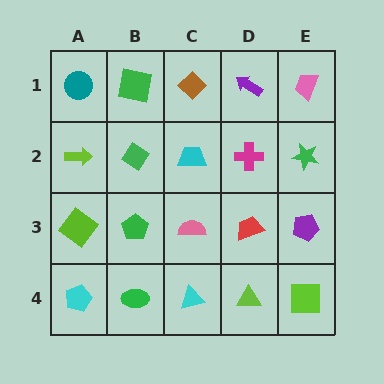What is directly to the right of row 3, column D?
A purple pentagon.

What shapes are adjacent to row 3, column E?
A green star (row 2, column E), a lime square (row 4, column E), a red trapezoid (row 3, column D).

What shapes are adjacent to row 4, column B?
A green pentagon (row 3, column B), a cyan pentagon (row 4, column A), a cyan triangle (row 4, column C).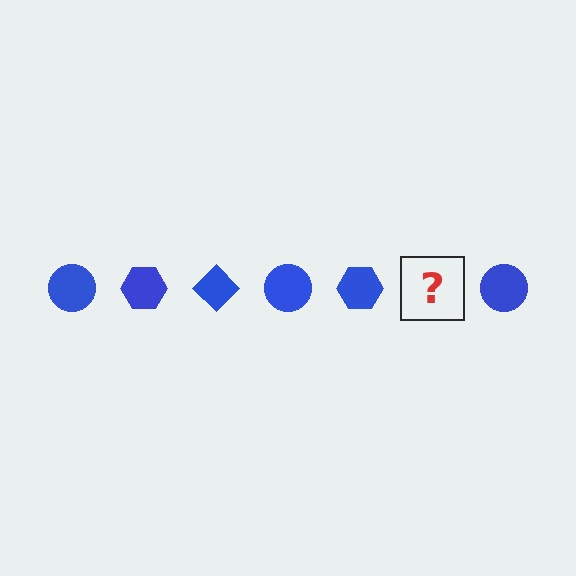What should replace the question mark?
The question mark should be replaced with a blue diamond.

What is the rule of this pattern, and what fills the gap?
The rule is that the pattern cycles through circle, hexagon, diamond shapes in blue. The gap should be filled with a blue diamond.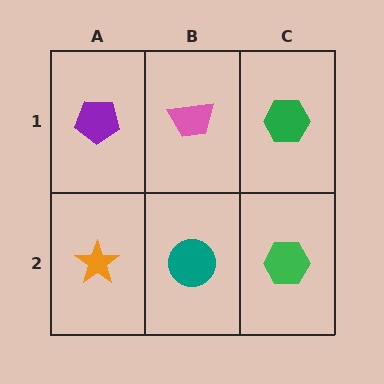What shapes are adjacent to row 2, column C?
A green hexagon (row 1, column C), a teal circle (row 2, column B).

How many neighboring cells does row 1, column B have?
3.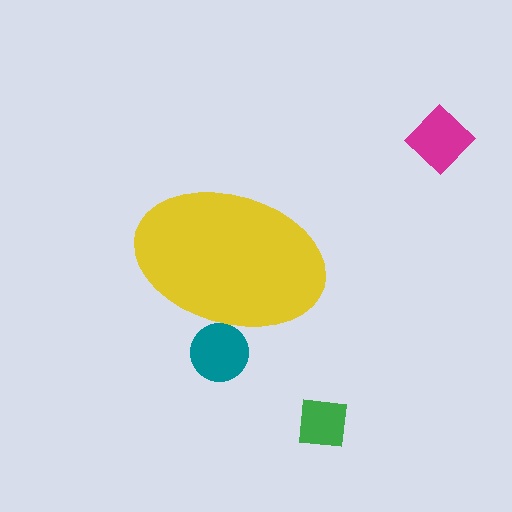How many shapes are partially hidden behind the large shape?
1 shape is partially hidden.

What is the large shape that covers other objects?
A yellow ellipse.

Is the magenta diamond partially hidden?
No, the magenta diamond is fully visible.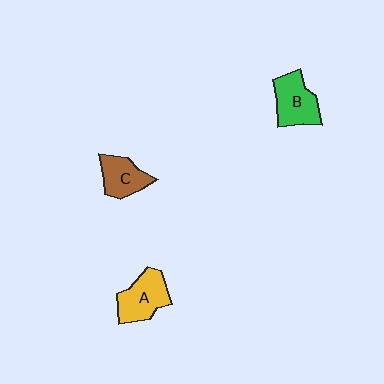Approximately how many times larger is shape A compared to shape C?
Approximately 1.3 times.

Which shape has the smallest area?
Shape C (brown).